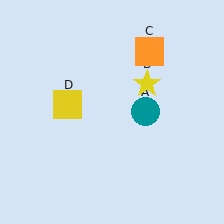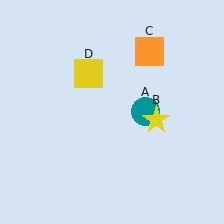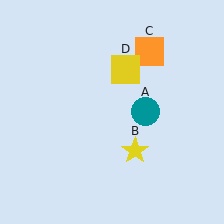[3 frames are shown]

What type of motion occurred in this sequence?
The yellow star (object B), yellow square (object D) rotated clockwise around the center of the scene.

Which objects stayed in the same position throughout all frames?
Teal circle (object A) and orange square (object C) remained stationary.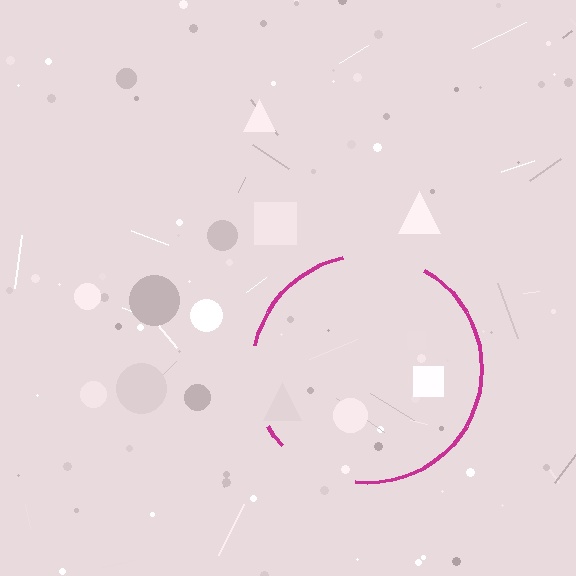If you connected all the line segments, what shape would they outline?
They would outline a circle.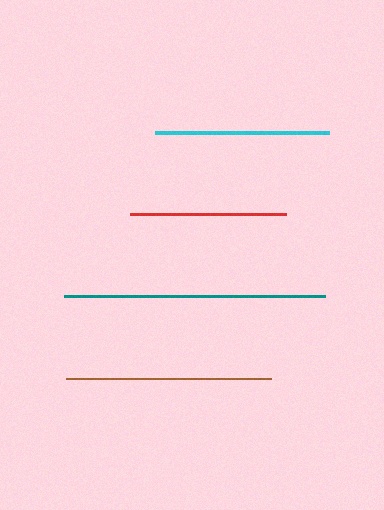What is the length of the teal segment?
The teal segment is approximately 261 pixels long.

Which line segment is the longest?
The teal line is the longest at approximately 261 pixels.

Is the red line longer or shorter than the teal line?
The teal line is longer than the red line.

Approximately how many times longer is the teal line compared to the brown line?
The teal line is approximately 1.3 times the length of the brown line.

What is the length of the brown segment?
The brown segment is approximately 205 pixels long.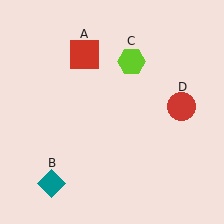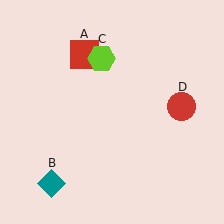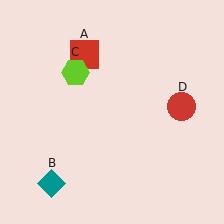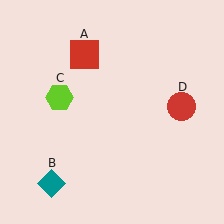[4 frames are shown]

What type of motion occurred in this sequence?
The lime hexagon (object C) rotated counterclockwise around the center of the scene.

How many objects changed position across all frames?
1 object changed position: lime hexagon (object C).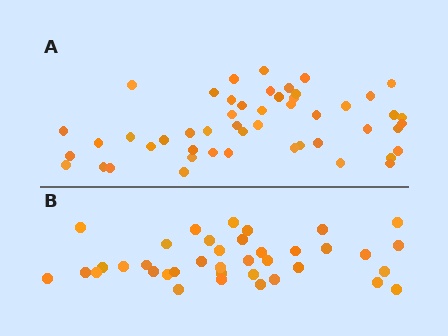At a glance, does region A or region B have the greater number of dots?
Region A (the top region) has more dots.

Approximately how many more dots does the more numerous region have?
Region A has roughly 12 or so more dots than region B.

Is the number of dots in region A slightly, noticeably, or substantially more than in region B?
Region A has noticeably more, but not dramatically so. The ratio is roughly 1.3 to 1.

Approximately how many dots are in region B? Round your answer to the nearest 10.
About 40 dots. (The exact count is 38, which rounds to 40.)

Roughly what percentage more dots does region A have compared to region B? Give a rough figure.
About 30% more.